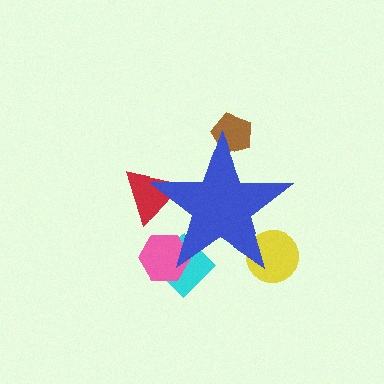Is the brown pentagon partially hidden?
Yes, the brown pentagon is partially hidden behind the blue star.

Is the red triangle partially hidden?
Yes, the red triangle is partially hidden behind the blue star.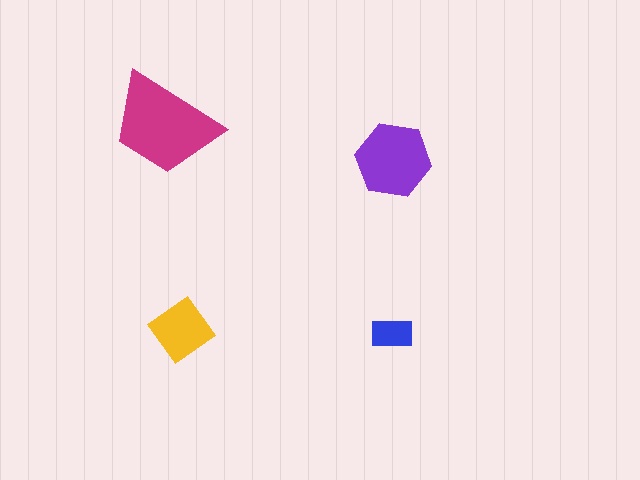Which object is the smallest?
The blue rectangle.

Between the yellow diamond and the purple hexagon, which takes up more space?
The purple hexagon.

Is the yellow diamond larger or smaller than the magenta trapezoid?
Smaller.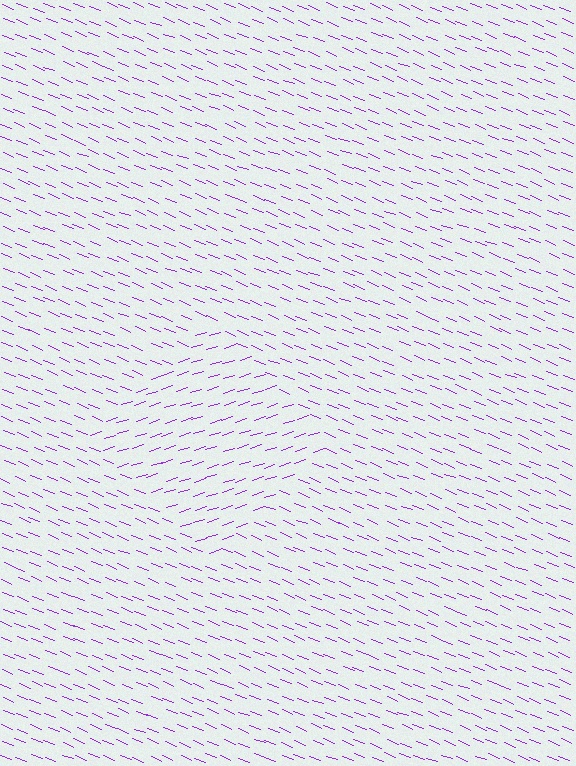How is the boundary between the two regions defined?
The boundary is defined purely by a change in line orientation (approximately 40 degrees difference). All lines are the same color and thickness.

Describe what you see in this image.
The image is filled with small purple line segments. A diamond region in the image has lines oriented differently from the surrounding lines, creating a visible texture boundary.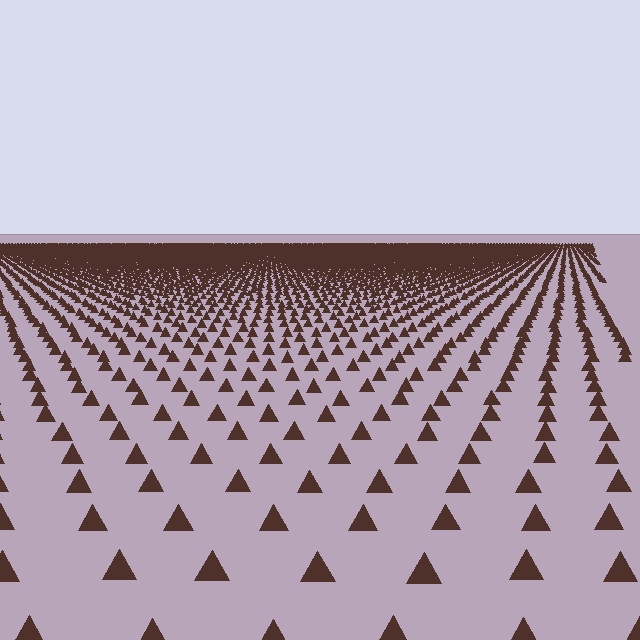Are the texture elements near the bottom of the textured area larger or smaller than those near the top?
Larger. Near the bottom, elements are closer to the viewer and appear at a bigger on-screen size.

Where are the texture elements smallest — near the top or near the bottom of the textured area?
Near the top.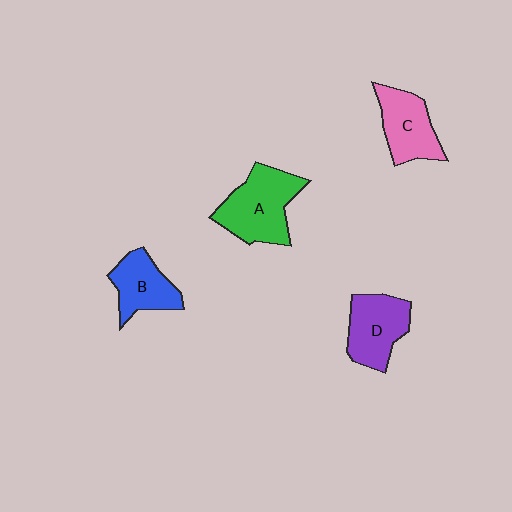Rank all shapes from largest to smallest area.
From largest to smallest: A (green), D (purple), C (pink), B (blue).